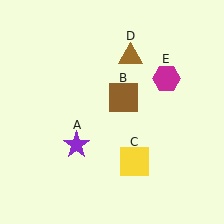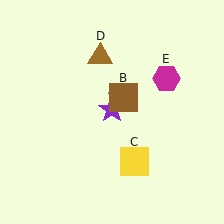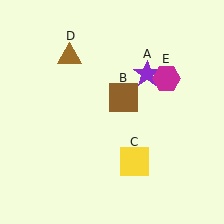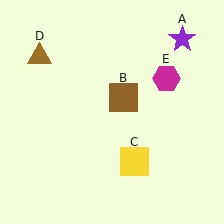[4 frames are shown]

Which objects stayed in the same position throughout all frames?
Brown square (object B) and yellow square (object C) and magenta hexagon (object E) remained stationary.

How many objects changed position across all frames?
2 objects changed position: purple star (object A), brown triangle (object D).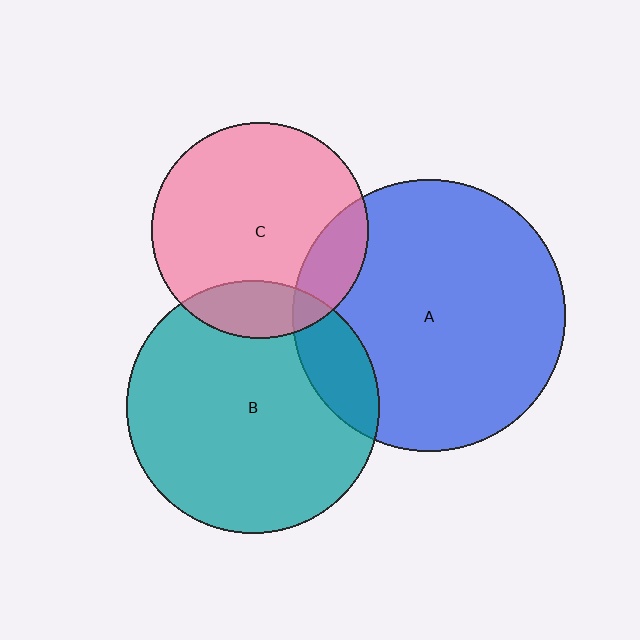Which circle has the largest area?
Circle A (blue).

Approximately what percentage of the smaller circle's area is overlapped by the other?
Approximately 15%.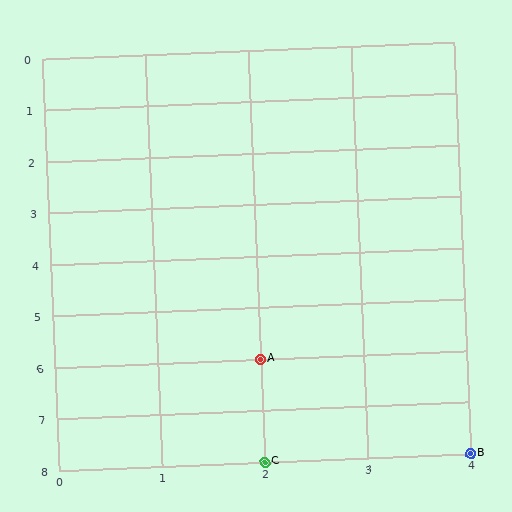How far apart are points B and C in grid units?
Points B and C are 2 columns apart.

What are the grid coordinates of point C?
Point C is at grid coordinates (2, 8).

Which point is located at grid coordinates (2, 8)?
Point C is at (2, 8).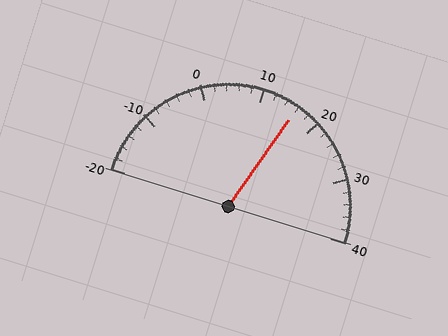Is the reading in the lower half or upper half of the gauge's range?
The reading is in the upper half of the range (-20 to 40).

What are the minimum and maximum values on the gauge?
The gauge ranges from -20 to 40.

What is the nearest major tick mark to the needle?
The nearest major tick mark is 20.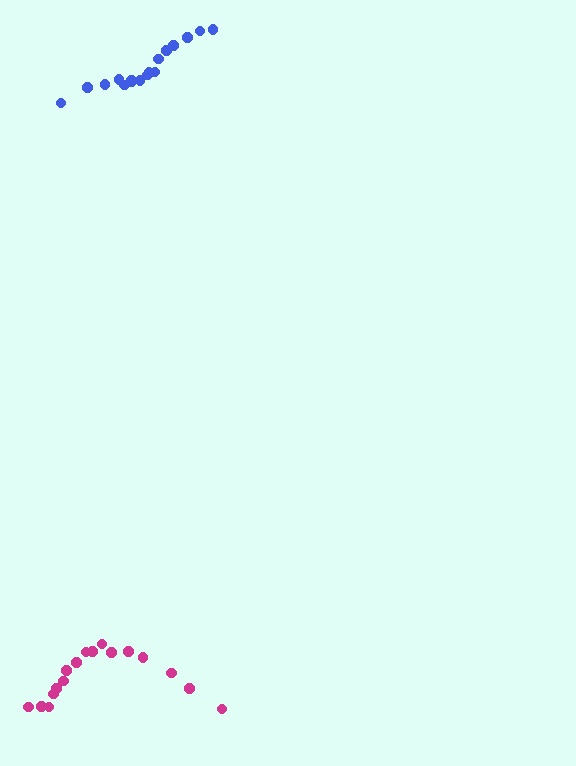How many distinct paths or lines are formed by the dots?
There are 2 distinct paths.